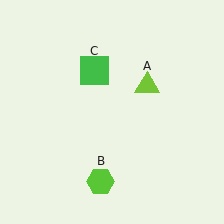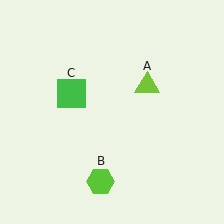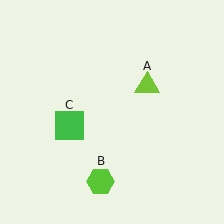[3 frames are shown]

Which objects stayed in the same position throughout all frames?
Lime triangle (object A) and lime hexagon (object B) remained stationary.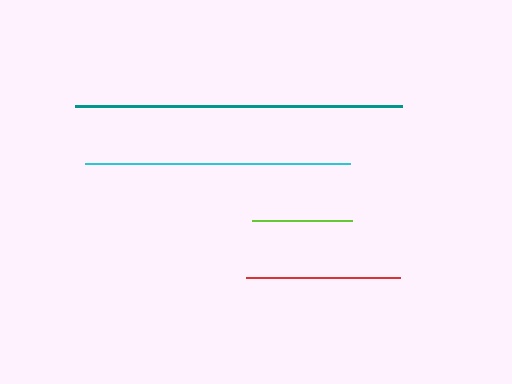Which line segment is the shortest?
The lime line is the shortest at approximately 100 pixels.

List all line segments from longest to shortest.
From longest to shortest: teal, cyan, red, lime.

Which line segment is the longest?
The teal line is the longest at approximately 327 pixels.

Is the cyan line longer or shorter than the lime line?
The cyan line is longer than the lime line.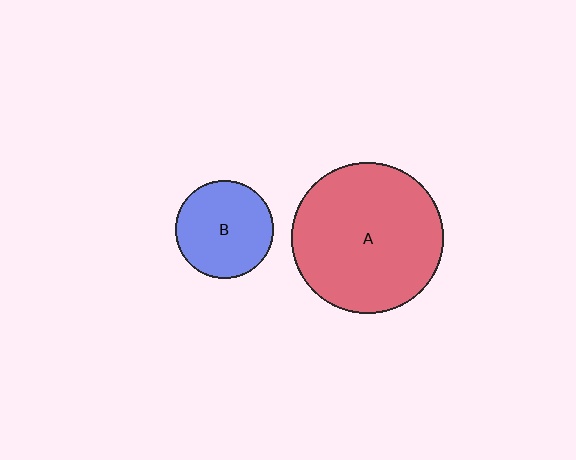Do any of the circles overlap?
No, none of the circles overlap.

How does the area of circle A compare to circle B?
Approximately 2.4 times.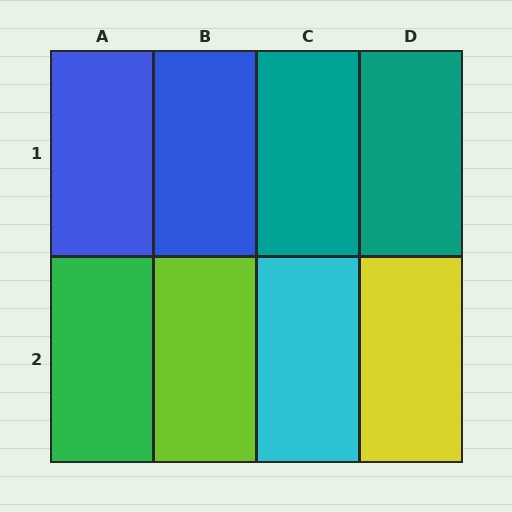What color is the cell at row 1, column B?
Blue.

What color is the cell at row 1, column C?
Teal.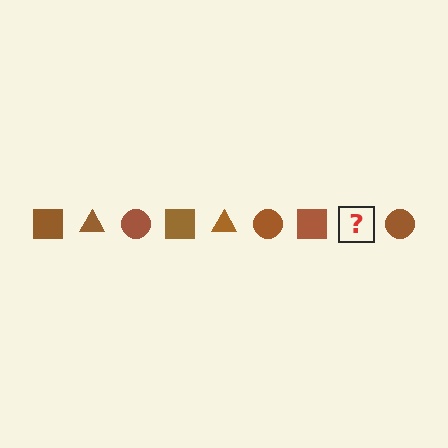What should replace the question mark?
The question mark should be replaced with a brown triangle.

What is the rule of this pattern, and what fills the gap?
The rule is that the pattern cycles through square, triangle, circle shapes in brown. The gap should be filled with a brown triangle.